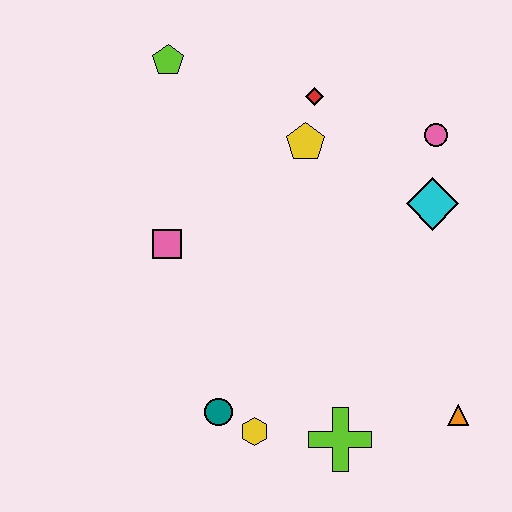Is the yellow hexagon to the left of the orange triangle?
Yes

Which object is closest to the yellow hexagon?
The teal circle is closest to the yellow hexagon.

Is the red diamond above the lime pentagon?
No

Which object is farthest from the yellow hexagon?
The lime pentagon is farthest from the yellow hexagon.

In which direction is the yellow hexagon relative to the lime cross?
The yellow hexagon is to the left of the lime cross.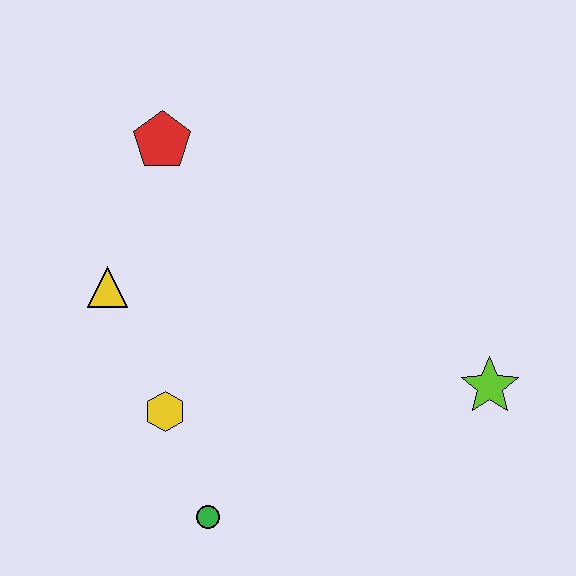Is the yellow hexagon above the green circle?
Yes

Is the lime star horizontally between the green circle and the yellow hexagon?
No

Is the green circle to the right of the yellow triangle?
Yes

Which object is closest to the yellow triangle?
The yellow hexagon is closest to the yellow triangle.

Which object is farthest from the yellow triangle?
The lime star is farthest from the yellow triangle.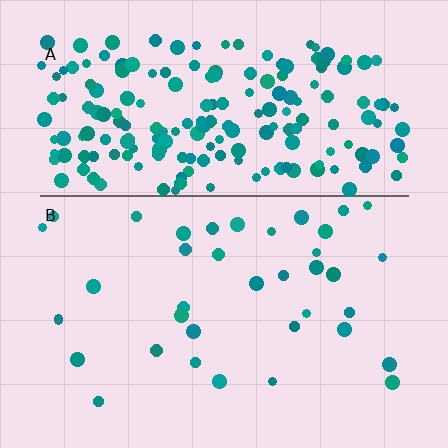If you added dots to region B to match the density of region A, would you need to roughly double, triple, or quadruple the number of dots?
Approximately quadruple.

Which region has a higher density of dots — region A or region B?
A (the top).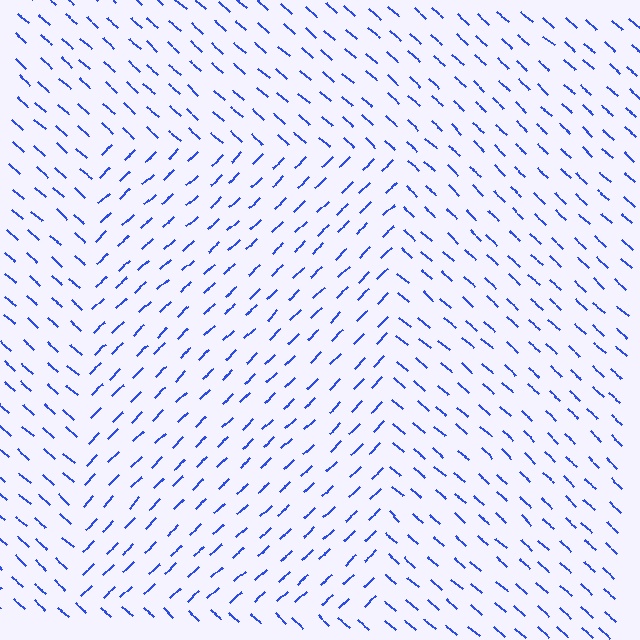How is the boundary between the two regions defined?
The boundary is defined purely by a change in line orientation (approximately 87 degrees difference). All lines are the same color and thickness.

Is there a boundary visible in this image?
Yes, there is a texture boundary formed by a change in line orientation.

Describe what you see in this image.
The image is filled with small blue line segments. A rectangle region in the image has lines oriented differently from the surrounding lines, creating a visible texture boundary.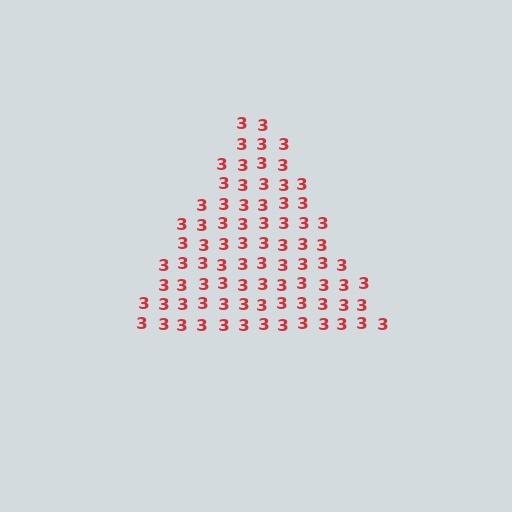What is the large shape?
The large shape is a triangle.